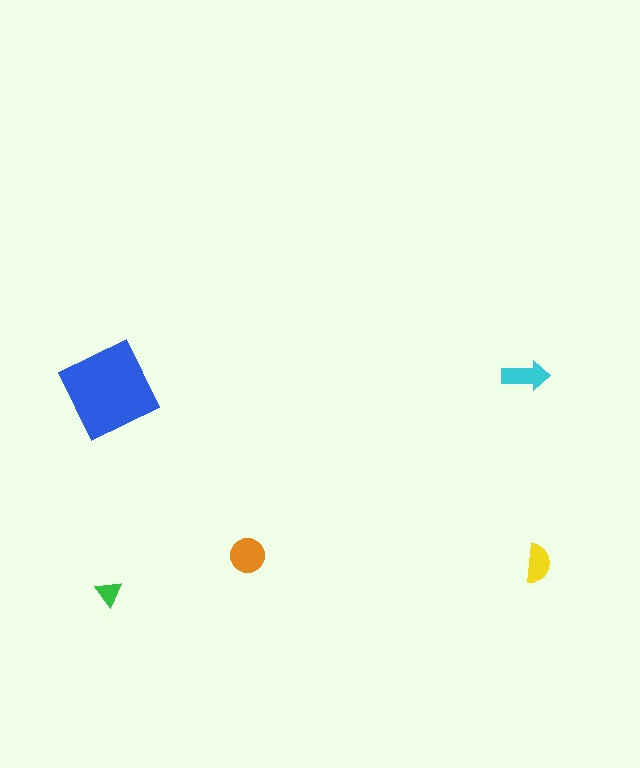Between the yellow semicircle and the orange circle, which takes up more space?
The orange circle.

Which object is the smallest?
The green triangle.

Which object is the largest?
The blue diamond.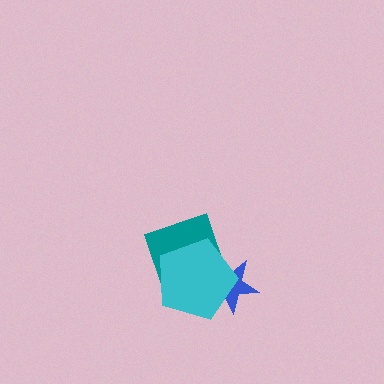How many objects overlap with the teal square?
2 objects overlap with the teal square.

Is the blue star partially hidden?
Yes, it is partially covered by another shape.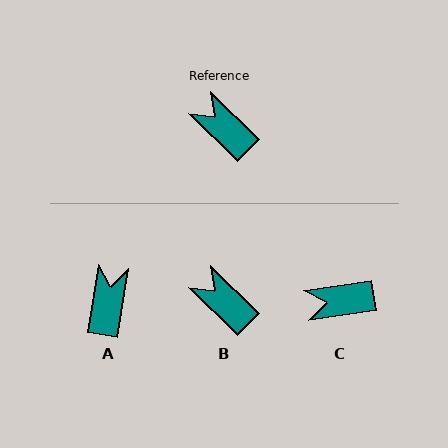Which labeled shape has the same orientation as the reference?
B.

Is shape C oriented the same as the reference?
No, it is off by about 53 degrees.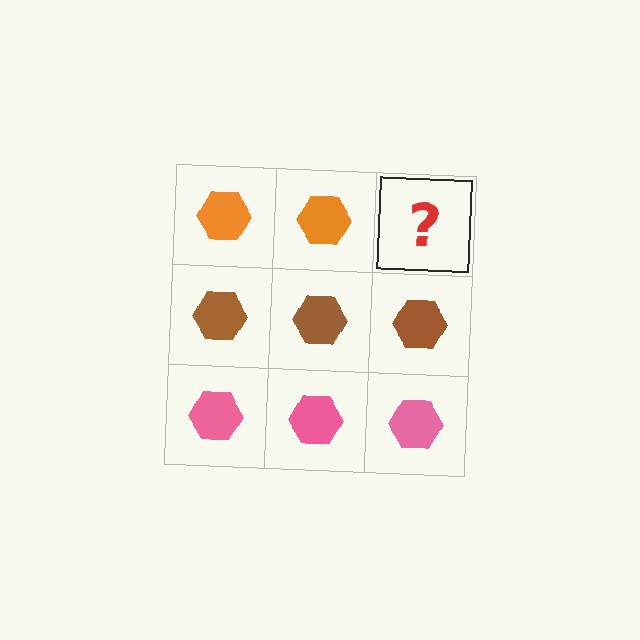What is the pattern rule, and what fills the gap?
The rule is that each row has a consistent color. The gap should be filled with an orange hexagon.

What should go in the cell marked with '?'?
The missing cell should contain an orange hexagon.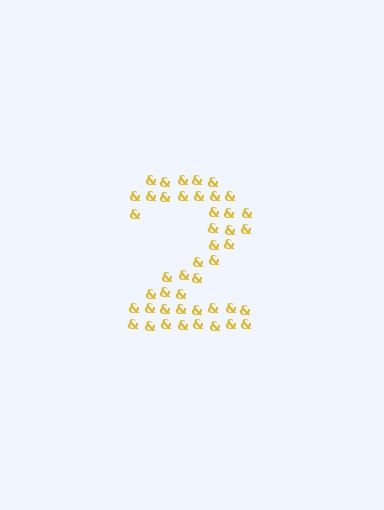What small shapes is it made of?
It is made of small ampersands.